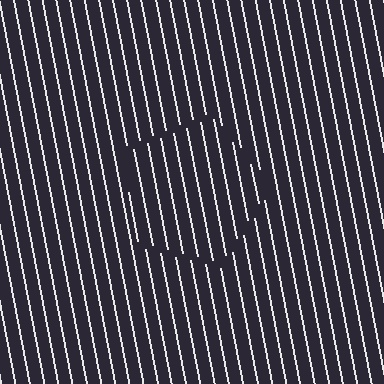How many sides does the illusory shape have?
5 sides — the line-ends trace a pentagon.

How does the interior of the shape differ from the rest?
The interior of the shape contains the same grating, shifted by half a period — the contour is defined by the phase discontinuity where line-ends from the inner and outer gratings abut.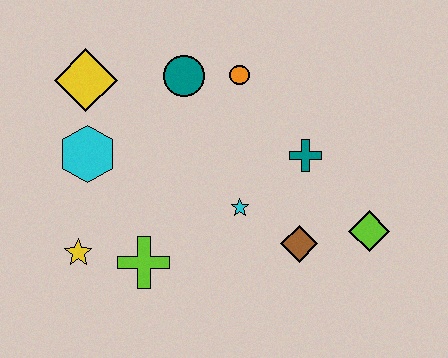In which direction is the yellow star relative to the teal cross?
The yellow star is to the left of the teal cross.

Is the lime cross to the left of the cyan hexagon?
No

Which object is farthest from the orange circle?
The yellow star is farthest from the orange circle.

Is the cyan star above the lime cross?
Yes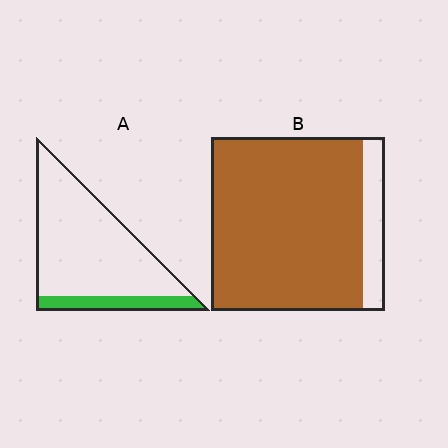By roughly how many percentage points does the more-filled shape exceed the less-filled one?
By roughly 70 percentage points (B over A).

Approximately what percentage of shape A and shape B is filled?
A is approximately 15% and B is approximately 85%.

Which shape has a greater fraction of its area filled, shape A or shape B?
Shape B.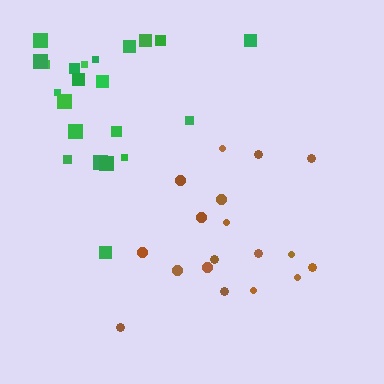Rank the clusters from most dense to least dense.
brown, green.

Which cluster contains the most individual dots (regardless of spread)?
Green (22).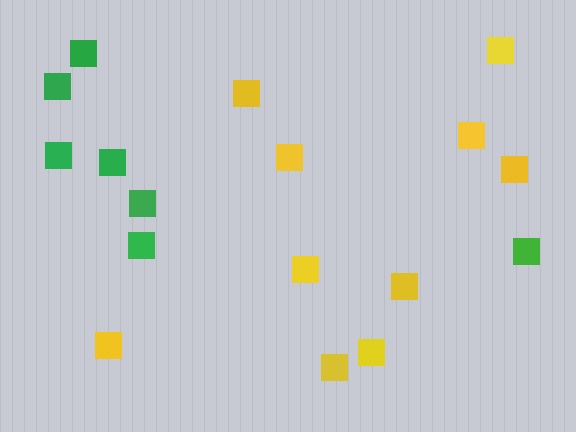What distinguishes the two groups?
There are 2 groups: one group of green squares (7) and one group of yellow squares (10).